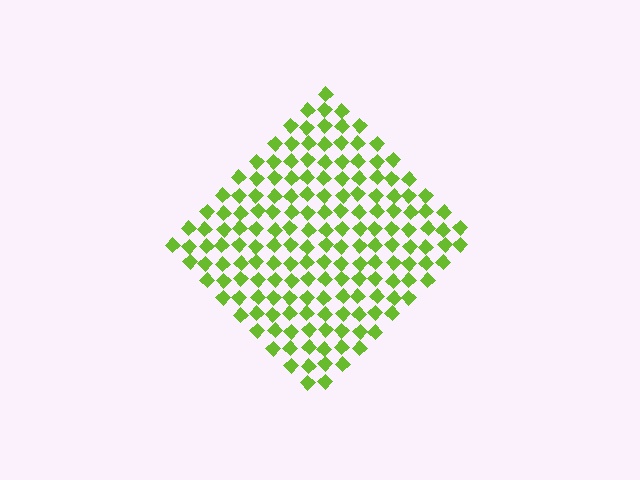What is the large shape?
The large shape is a diamond.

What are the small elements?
The small elements are diamonds.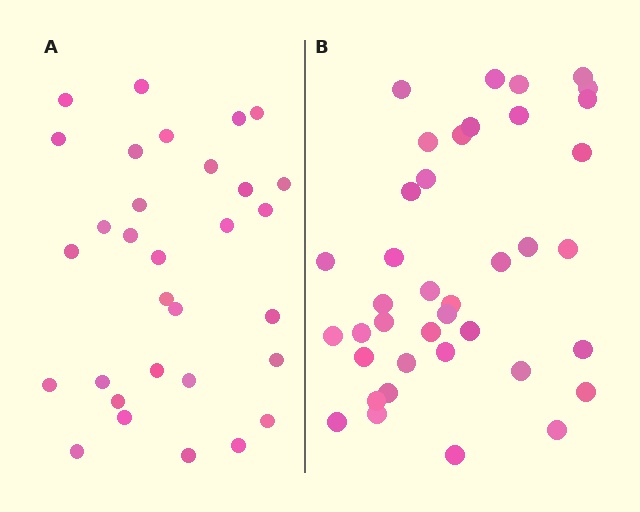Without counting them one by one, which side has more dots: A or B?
Region B (the right region) has more dots.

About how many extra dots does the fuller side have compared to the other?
Region B has roughly 8 or so more dots than region A.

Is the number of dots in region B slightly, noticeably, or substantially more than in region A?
Region B has noticeably more, but not dramatically so. The ratio is roughly 1.3 to 1.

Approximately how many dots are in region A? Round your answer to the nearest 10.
About 30 dots. (The exact count is 31, which rounds to 30.)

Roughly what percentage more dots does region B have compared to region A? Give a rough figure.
About 25% more.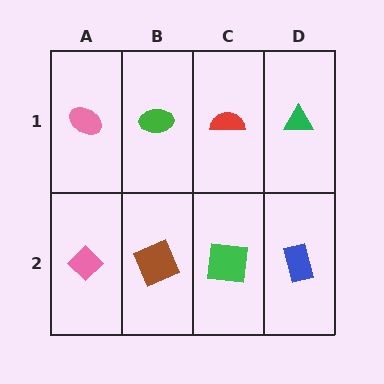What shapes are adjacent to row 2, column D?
A green triangle (row 1, column D), a green square (row 2, column C).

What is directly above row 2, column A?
A pink ellipse.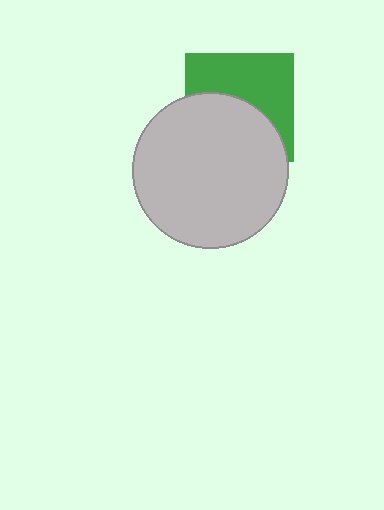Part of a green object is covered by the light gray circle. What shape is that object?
It is a square.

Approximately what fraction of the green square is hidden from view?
Roughly 50% of the green square is hidden behind the light gray circle.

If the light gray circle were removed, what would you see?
You would see the complete green square.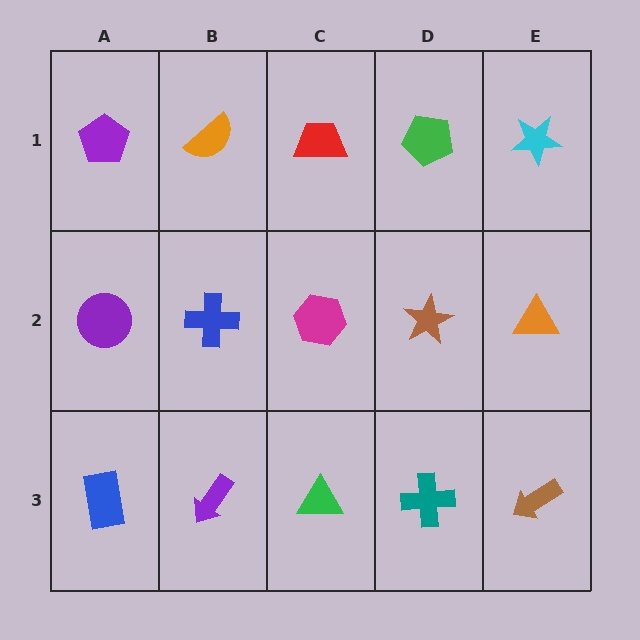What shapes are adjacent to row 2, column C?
A red trapezoid (row 1, column C), a green triangle (row 3, column C), a blue cross (row 2, column B), a brown star (row 2, column D).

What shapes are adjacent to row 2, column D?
A green pentagon (row 1, column D), a teal cross (row 3, column D), a magenta hexagon (row 2, column C), an orange triangle (row 2, column E).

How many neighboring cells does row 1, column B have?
3.